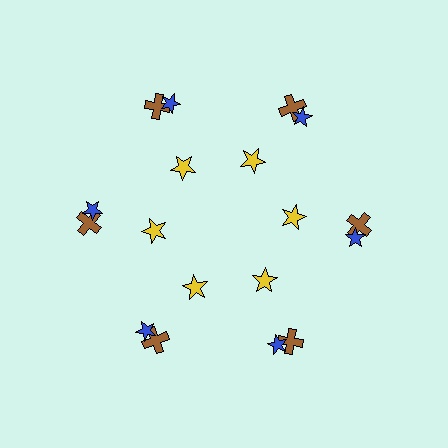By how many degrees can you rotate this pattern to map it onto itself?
The pattern maps onto itself every 60 degrees of rotation.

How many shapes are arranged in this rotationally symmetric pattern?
There are 18 shapes, arranged in 6 groups of 3.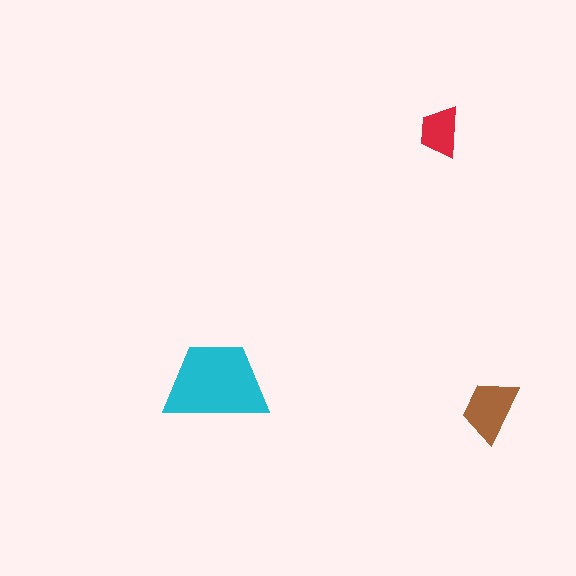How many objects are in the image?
There are 3 objects in the image.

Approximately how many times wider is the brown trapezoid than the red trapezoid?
About 1.5 times wider.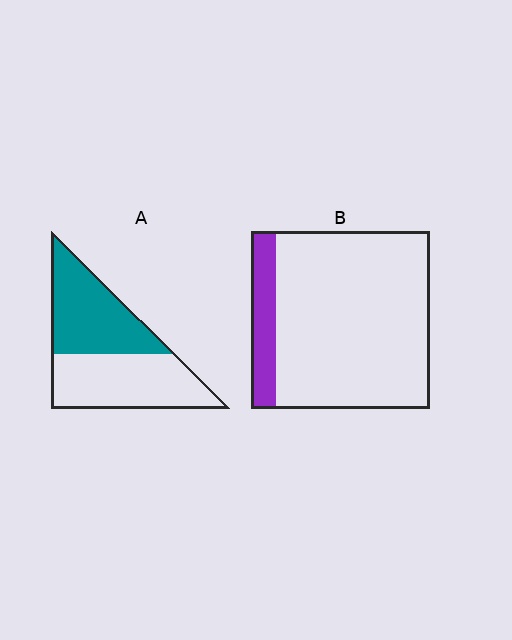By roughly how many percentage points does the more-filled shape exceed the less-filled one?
By roughly 35 percentage points (A over B).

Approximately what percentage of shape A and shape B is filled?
A is approximately 50% and B is approximately 15%.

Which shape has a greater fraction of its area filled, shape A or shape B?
Shape A.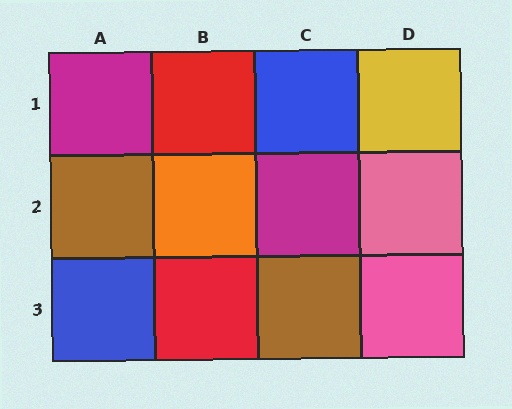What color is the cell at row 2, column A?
Brown.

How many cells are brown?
2 cells are brown.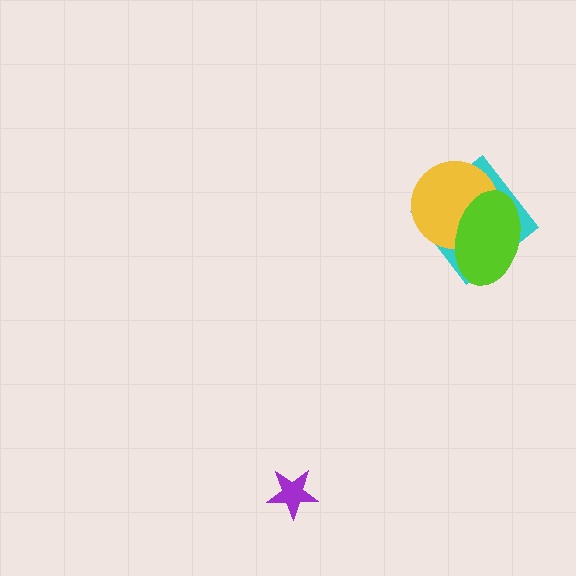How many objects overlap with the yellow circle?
2 objects overlap with the yellow circle.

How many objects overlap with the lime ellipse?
2 objects overlap with the lime ellipse.